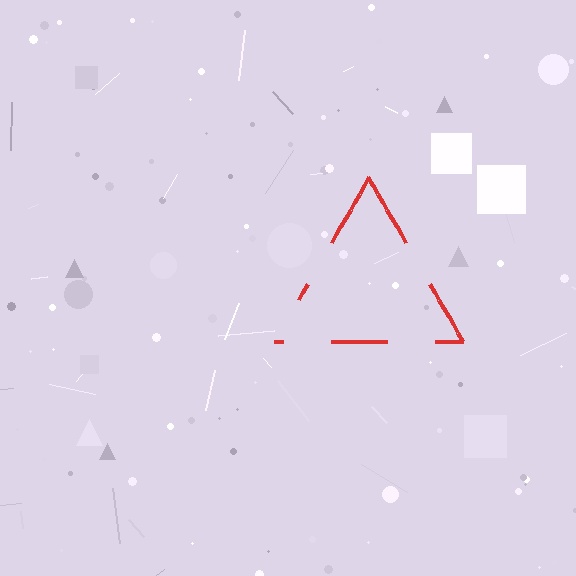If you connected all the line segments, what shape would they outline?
They would outline a triangle.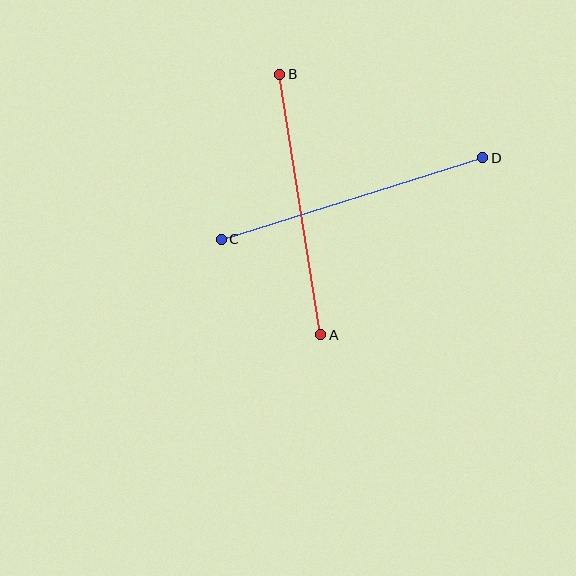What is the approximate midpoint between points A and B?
The midpoint is at approximately (300, 204) pixels.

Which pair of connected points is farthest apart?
Points C and D are farthest apart.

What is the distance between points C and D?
The distance is approximately 274 pixels.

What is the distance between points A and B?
The distance is approximately 264 pixels.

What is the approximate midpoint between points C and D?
The midpoint is at approximately (352, 198) pixels.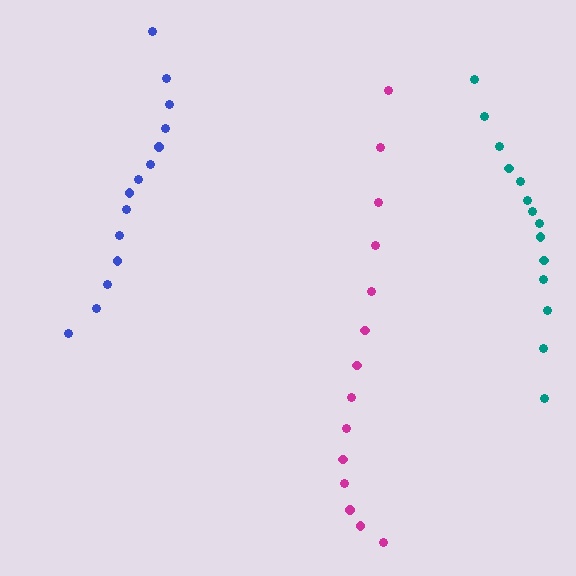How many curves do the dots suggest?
There are 3 distinct paths.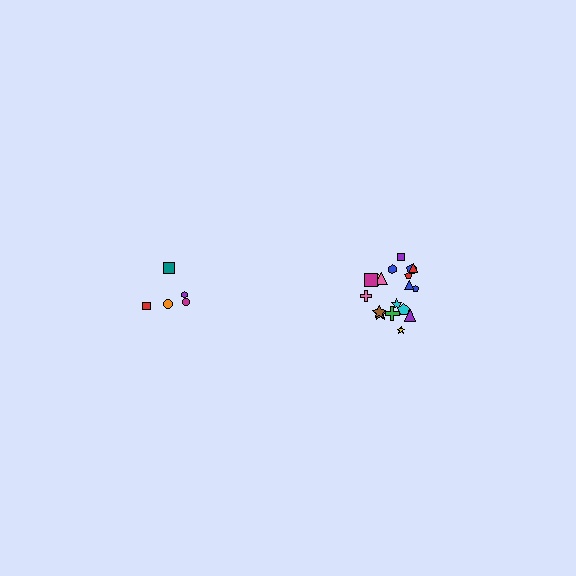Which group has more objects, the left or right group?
The right group.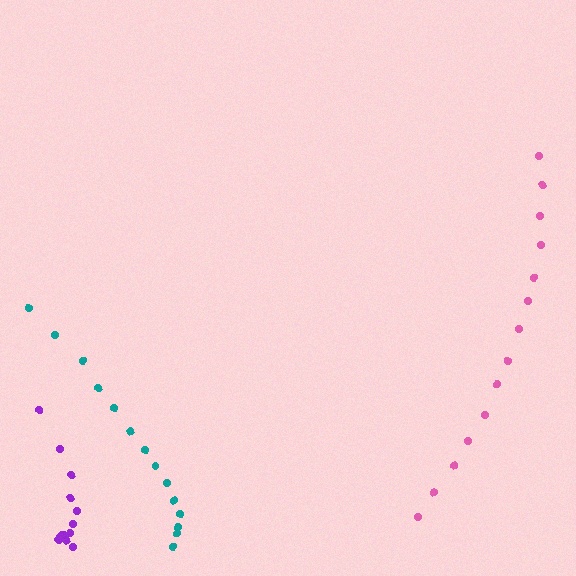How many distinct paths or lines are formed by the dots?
There are 3 distinct paths.